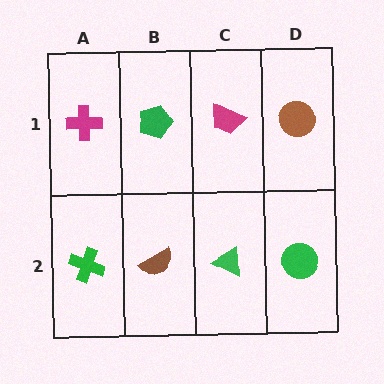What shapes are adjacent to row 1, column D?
A green circle (row 2, column D), a magenta trapezoid (row 1, column C).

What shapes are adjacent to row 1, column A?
A green cross (row 2, column A), a green pentagon (row 1, column B).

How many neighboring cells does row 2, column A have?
2.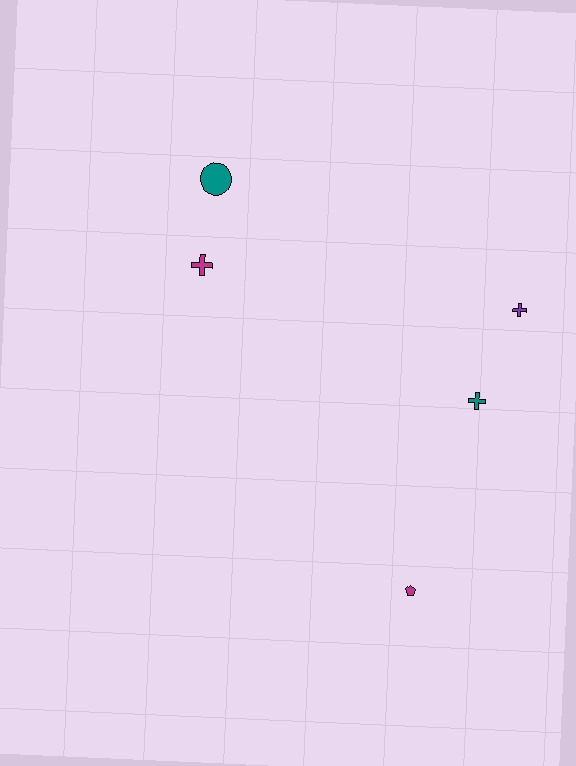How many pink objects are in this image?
There are no pink objects.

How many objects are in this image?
There are 5 objects.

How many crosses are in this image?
There are 3 crosses.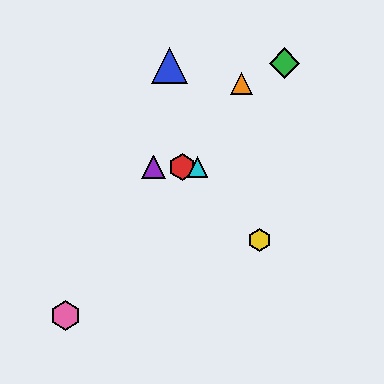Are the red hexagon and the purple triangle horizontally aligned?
Yes, both are at y≈167.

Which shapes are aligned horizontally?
The red hexagon, the purple triangle, the cyan triangle are aligned horizontally.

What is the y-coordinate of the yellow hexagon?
The yellow hexagon is at y≈240.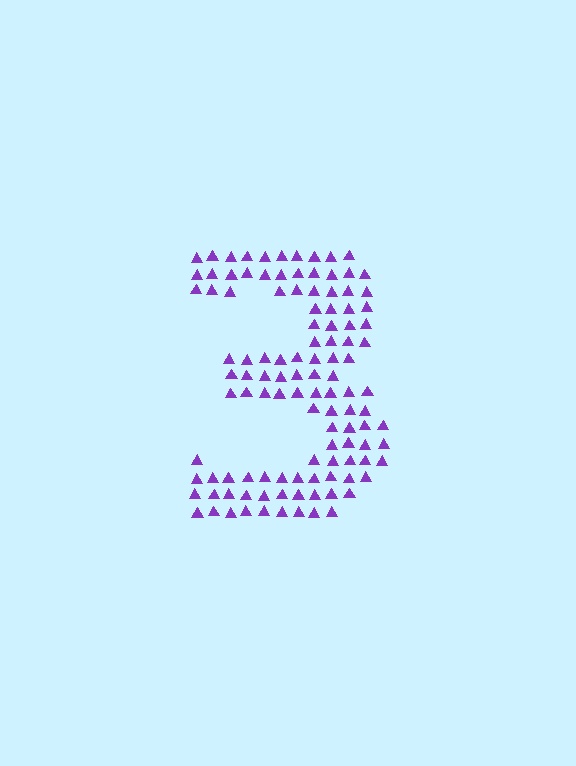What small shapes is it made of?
It is made of small triangles.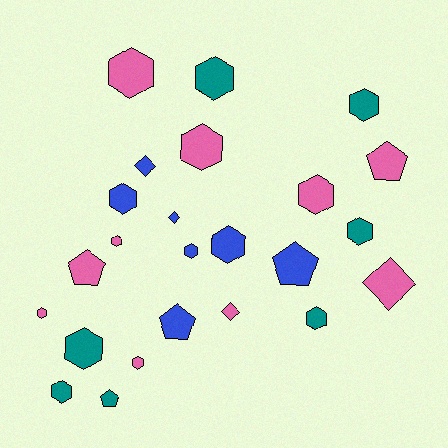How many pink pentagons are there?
There are 2 pink pentagons.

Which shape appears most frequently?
Hexagon, with 15 objects.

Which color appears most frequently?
Pink, with 10 objects.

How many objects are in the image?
There are 24 objects.